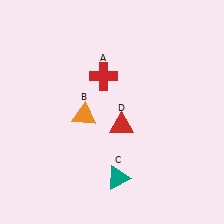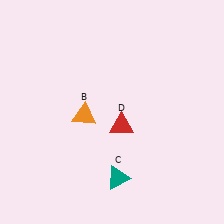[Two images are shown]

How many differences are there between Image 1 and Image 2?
There is 1 difference between the two images.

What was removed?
The red cross (A) was removed in Image 2.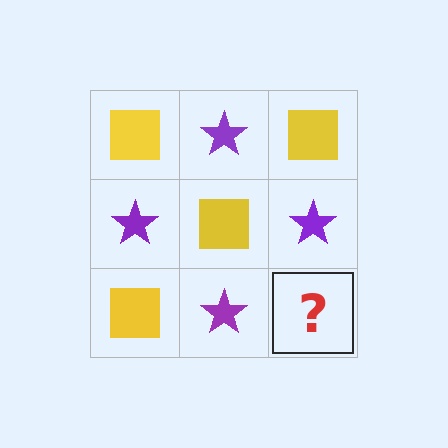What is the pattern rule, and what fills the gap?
The rule is that it alternates yellow square and purple star in a checkerboard pattern. The gap should be filled with a yellow square.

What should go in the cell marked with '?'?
The missing cell should contain a yellow square.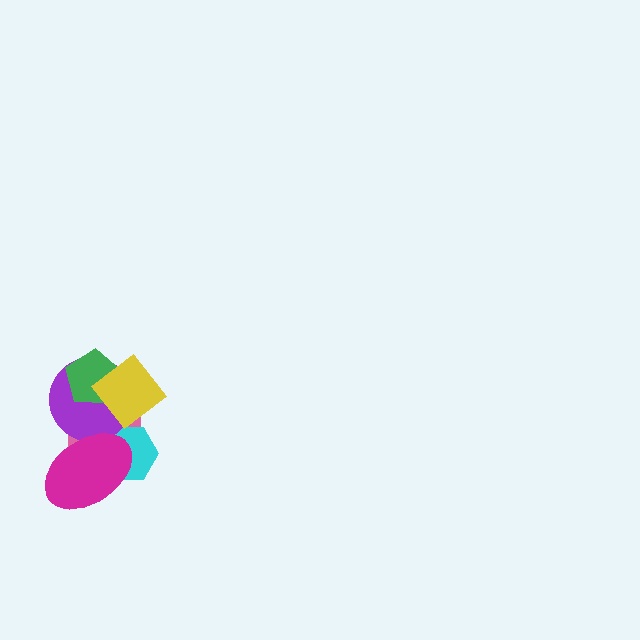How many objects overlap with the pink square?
5 objects overlap with the pink square.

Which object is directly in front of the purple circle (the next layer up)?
The green pentagon is directly in front of the purple circle.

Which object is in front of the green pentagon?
The yellow diamond is in front of the green pentagon.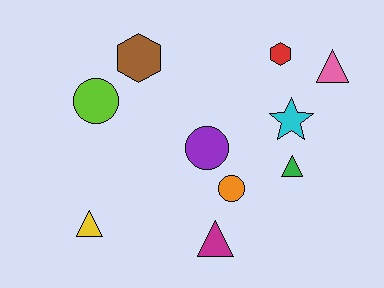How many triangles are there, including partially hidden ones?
There are 4 triangles.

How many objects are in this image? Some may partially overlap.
There are 10 objects.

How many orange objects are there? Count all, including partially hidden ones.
There is 1 orange object.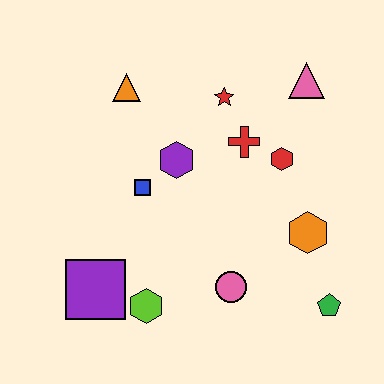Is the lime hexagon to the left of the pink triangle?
Yes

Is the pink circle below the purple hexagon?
Yes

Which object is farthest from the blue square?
The green pentagon is farthest from the blue square.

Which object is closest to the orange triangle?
The purple hexagon is closest to the orange triangle.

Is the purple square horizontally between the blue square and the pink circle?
No